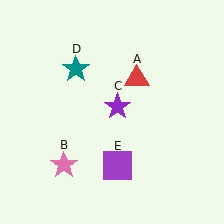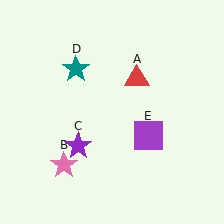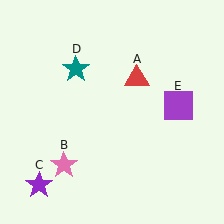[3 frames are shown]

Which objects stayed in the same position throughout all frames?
Red triangle (object A) and pink star (object B) and teal star (object D) remained stationary.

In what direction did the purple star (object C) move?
The purple star (object C) moved down and to the left.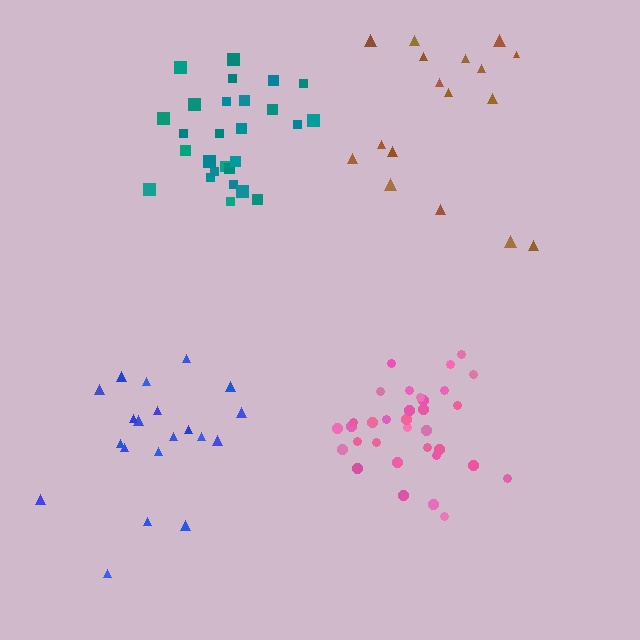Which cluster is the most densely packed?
Teal.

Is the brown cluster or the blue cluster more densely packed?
Blue.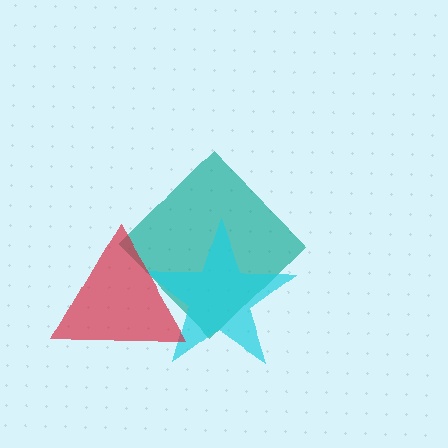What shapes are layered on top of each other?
The layered shapes are: a teal diamond, a cyan star, a red triangle.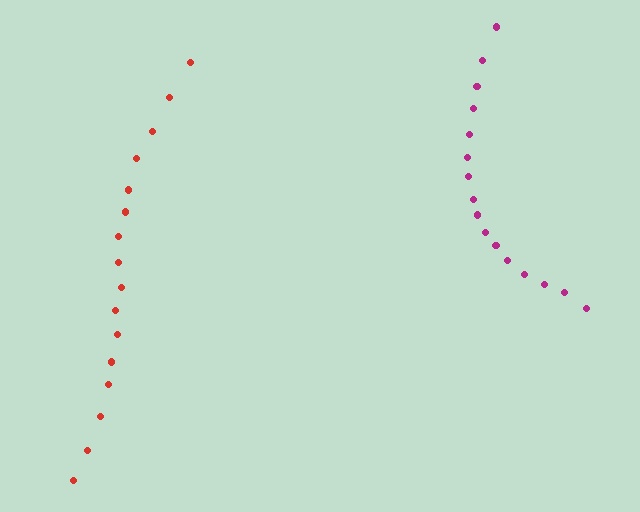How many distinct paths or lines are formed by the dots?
There are 2 distinct paths.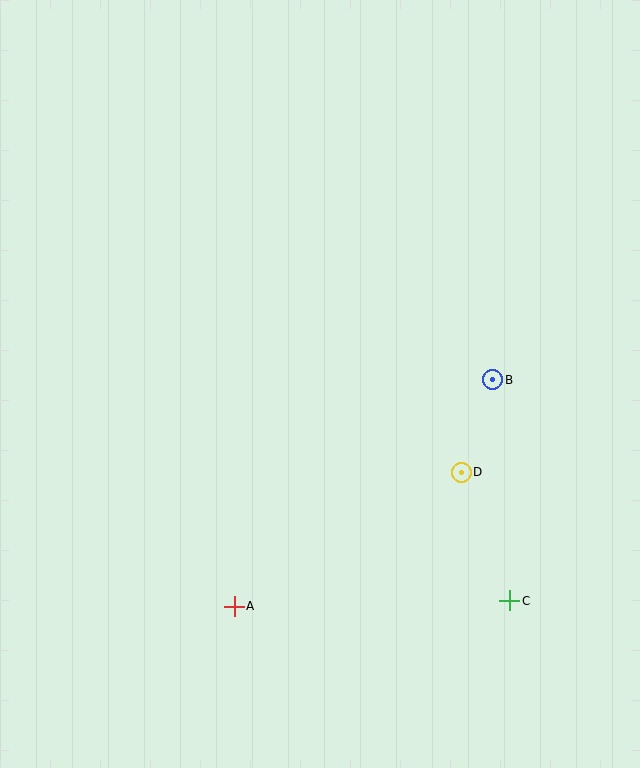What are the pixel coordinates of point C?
Point C is at (510, 601).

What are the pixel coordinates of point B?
Point B is at (493, 380).